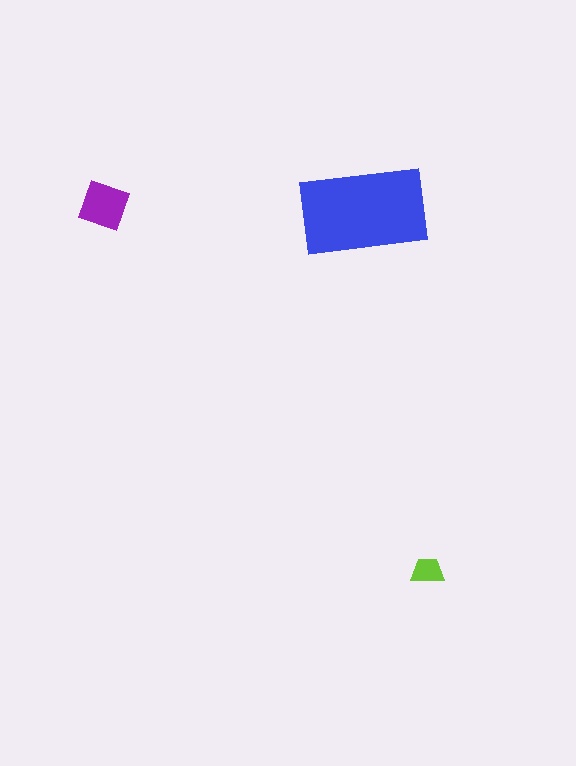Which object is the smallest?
The lime trapezoid.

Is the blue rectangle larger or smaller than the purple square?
Larger.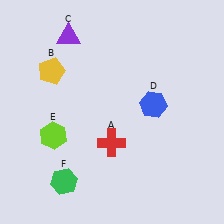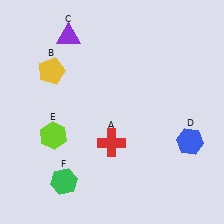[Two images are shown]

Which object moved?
The blue hexagon (D) moved down.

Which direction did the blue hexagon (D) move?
The blue hexagon (D) moved down.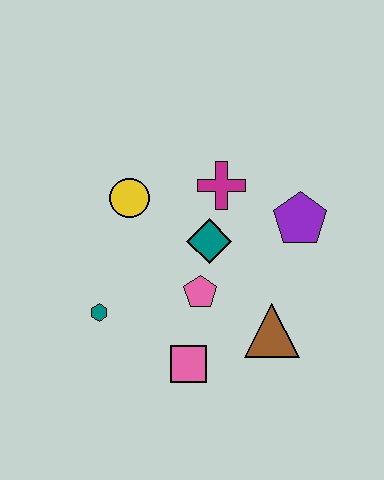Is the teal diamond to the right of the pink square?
Yes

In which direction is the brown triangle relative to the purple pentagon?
The brown triangle is below the purple pentagon.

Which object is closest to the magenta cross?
The teal diamond is closest to the magenta cross.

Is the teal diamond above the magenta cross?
No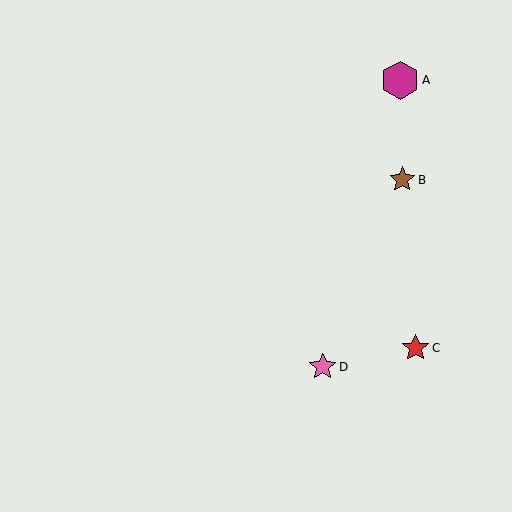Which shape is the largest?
The magenta hexagon (labeled A) is the largest.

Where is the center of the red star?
The center of the red star is at (416, 348).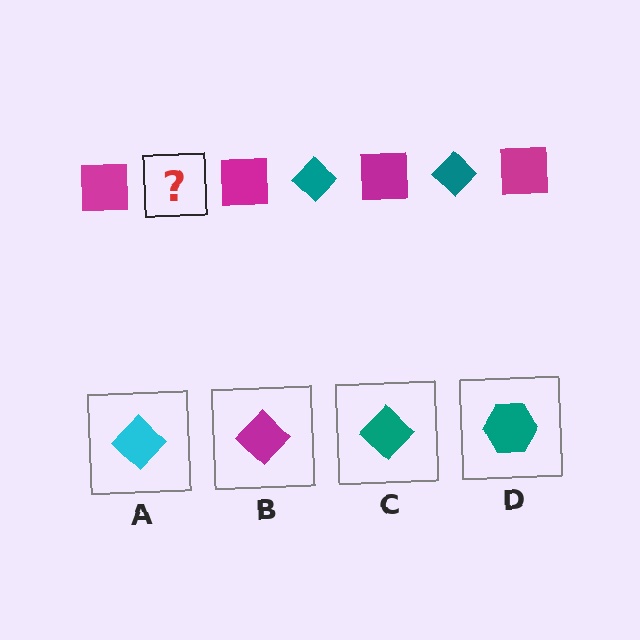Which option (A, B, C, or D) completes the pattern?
C.